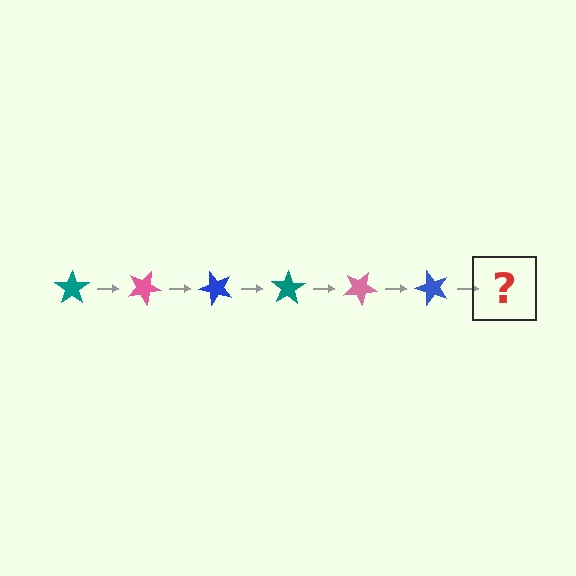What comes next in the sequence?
The next element should be a teal star, rotated 150 degrees from the start.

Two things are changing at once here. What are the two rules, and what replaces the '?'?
The two rules are that it rotates 25 degrees each step and the color cycles through teal, pink, and blue. The '?' should be a teal star, rotated 150 degrees from the start.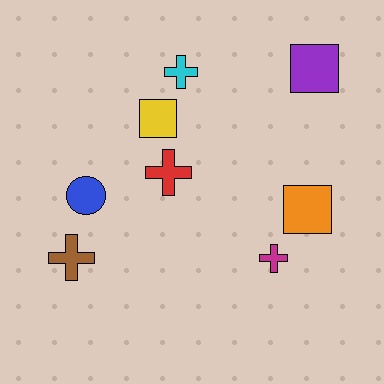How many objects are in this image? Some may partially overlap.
There are 8 objects.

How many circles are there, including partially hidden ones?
There is 1 circle.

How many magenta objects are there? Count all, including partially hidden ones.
There is 1 magenta object.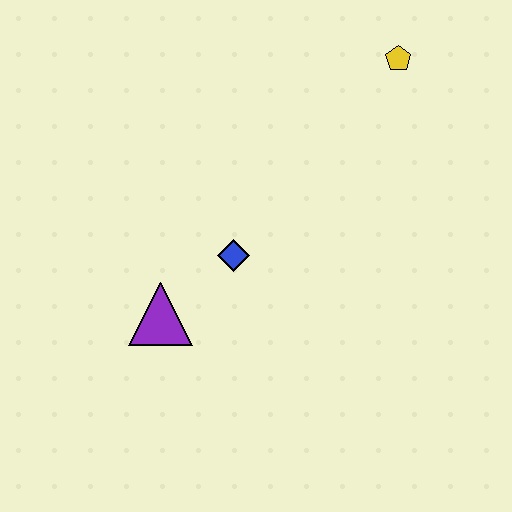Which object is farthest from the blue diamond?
The yellow pentagon is farthest from the blue diamond.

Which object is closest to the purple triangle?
The blue diamond is closest to the purple triangle.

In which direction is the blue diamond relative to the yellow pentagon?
The blue diamond is below the yellow pentagon.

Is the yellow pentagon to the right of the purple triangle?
Yes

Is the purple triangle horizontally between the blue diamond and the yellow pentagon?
No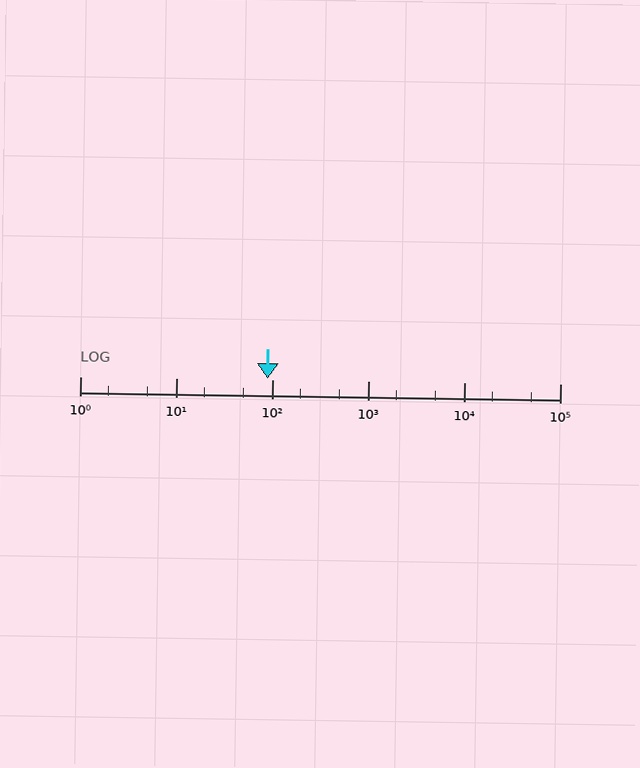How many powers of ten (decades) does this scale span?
The scale spans 5 decades, from 1 to 100000.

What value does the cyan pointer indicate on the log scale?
The pointer indicates approximately 89.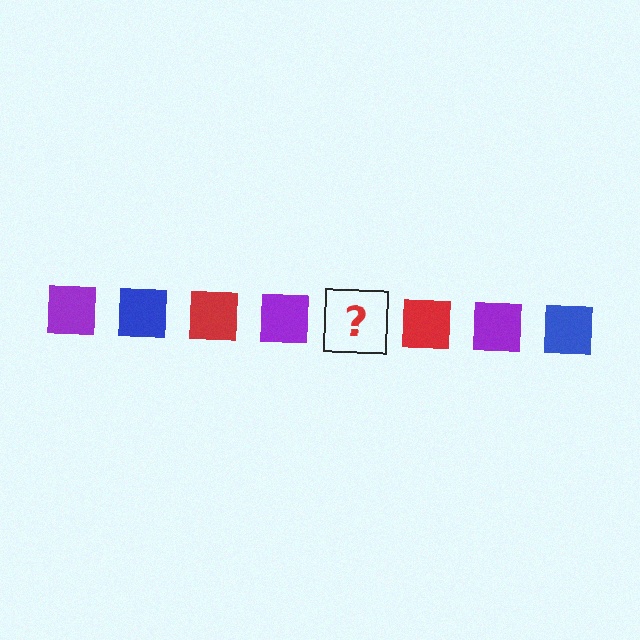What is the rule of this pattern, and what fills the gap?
The rule is that the pattern cycles through purple, blue, red squares. The gap should be filled with a blue square.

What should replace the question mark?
The question mark should be replaced with a blue square.